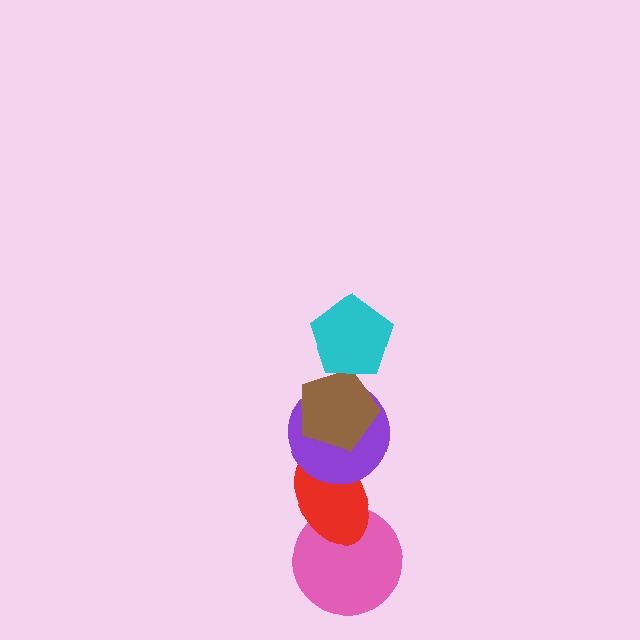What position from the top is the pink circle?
The pink circle is 5th from the top.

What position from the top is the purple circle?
The purple circle is 3rd from the top.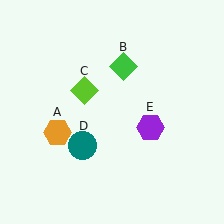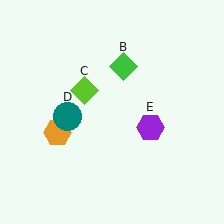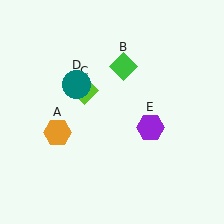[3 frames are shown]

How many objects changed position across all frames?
1 object changed position: teal circle (object D).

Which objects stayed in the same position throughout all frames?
Orange hexagon (object A) and green diamond (object B) and lime diamond (object C) and purple hexagon (object E) remained stationary.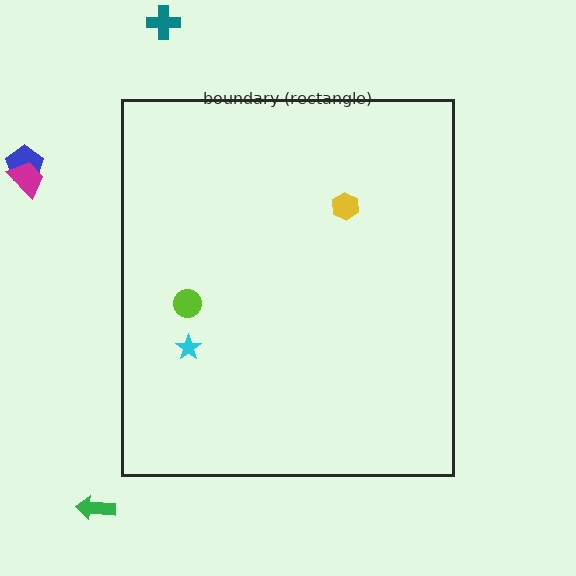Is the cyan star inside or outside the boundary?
Inside.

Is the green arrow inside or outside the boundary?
Outside.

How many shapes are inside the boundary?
3 inside, 4 outside.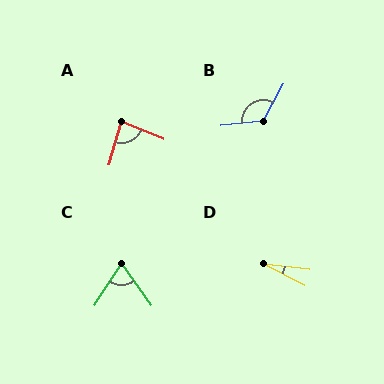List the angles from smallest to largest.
D (21°), C (67°), A (83°), B (125°).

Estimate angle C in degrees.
Approximately 67 degrees.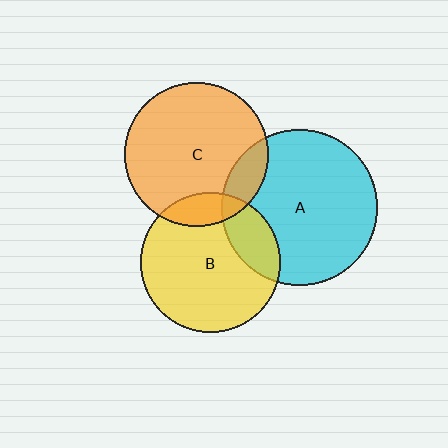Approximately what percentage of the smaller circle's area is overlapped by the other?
Approximately 15%.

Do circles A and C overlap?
Yes.